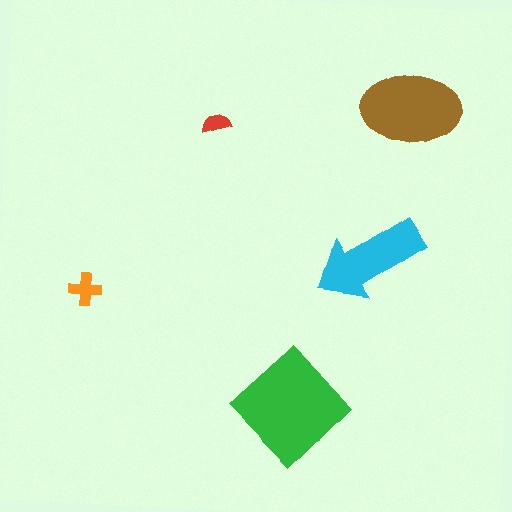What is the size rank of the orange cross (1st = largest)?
4th.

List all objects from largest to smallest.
The green diamond, the brown ellipse, the cyan arrow, the orange cross, the red semicircle.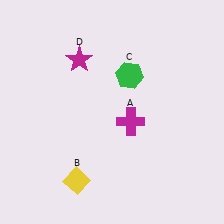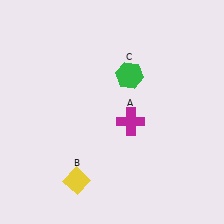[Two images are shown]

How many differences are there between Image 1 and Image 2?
There is 1 difference between the two images.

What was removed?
The magenta star (D) was removed in Image 2.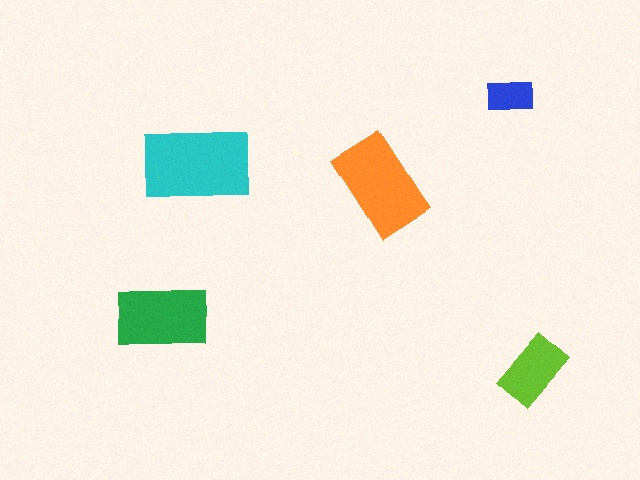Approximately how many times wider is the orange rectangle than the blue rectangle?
About 2 times wider.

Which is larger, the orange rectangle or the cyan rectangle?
The cyan one.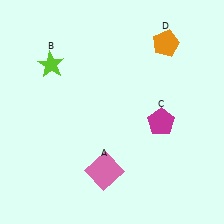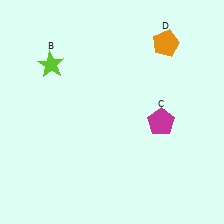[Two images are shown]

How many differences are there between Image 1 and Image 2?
There is 1 difference between the two images.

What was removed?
The pink square (A) was removed in Image 2.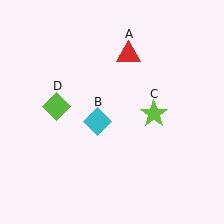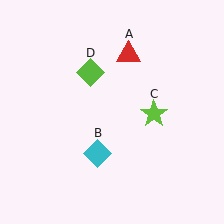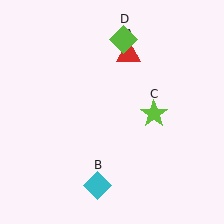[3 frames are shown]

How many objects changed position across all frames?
2 objects changed position: cyan diamond (object B), lime diamond (object D).